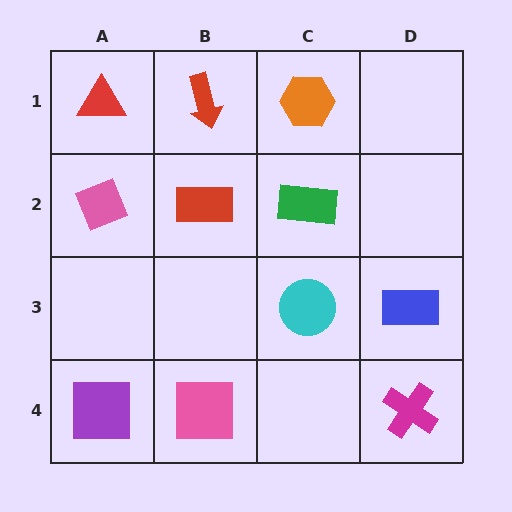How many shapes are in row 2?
3 shapes.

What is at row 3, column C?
A cyan circle.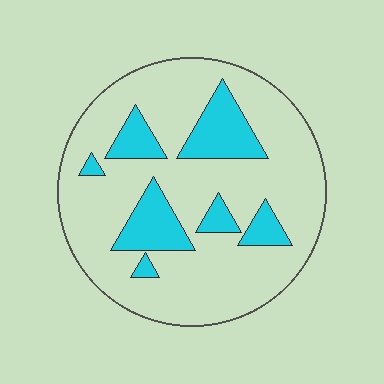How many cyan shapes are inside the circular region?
7.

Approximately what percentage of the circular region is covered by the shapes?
Approximately 20%.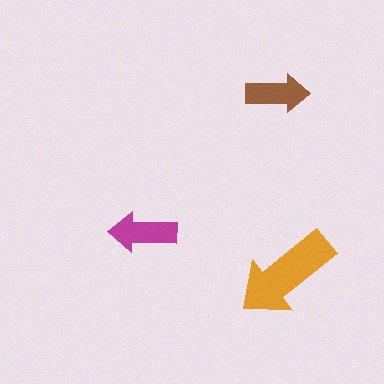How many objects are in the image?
There are 3 objects in the image.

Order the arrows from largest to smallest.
the orange one, the magenta one, the brown one.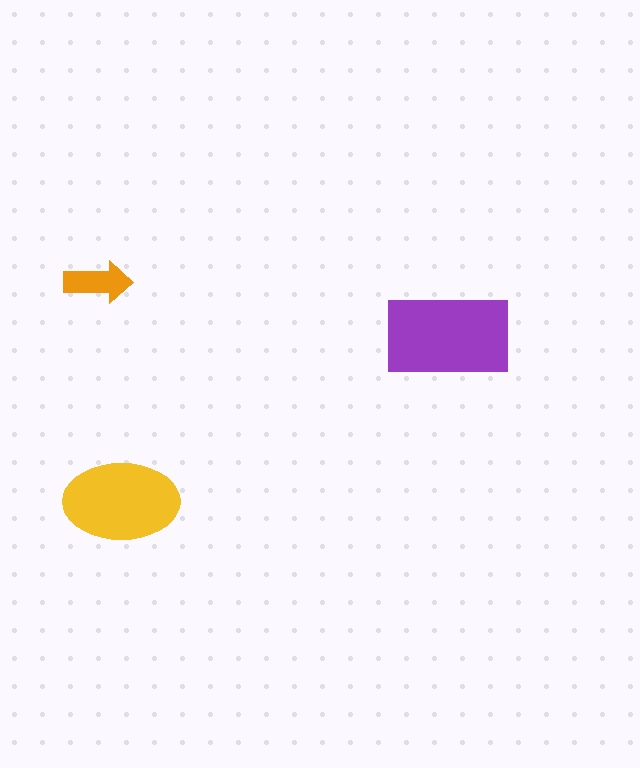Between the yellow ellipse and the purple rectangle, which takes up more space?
The purple rectangle.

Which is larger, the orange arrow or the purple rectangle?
The purple rectangle.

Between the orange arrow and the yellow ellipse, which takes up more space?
The yellow ellipse.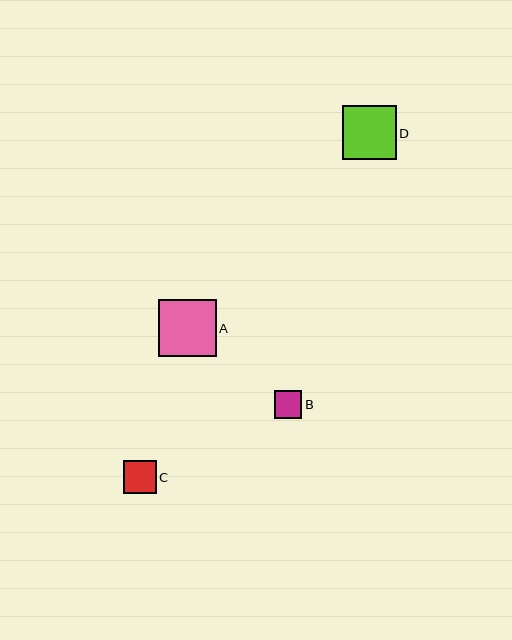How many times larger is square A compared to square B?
Square A is approximately 2.1 times the size of square B.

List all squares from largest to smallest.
From largest to smallest: A, D, C, B.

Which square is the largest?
Square A is the largest with a size of approximately 57 pixels.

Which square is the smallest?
Square B is the smallest with a size of approximately 28 pixels.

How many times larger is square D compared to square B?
Square D is approximately 2.0 times the size of square B.